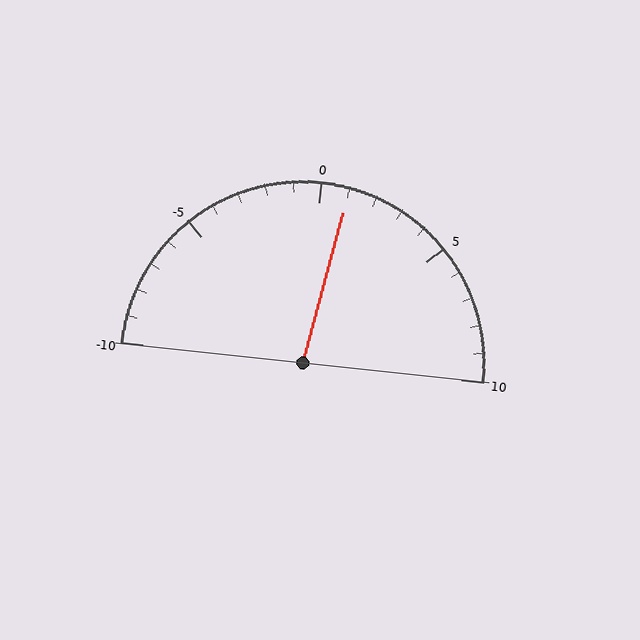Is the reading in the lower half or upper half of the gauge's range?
The reading is in the upper half of the range (-10 to 10).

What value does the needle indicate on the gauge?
The needle indicates approximately 1.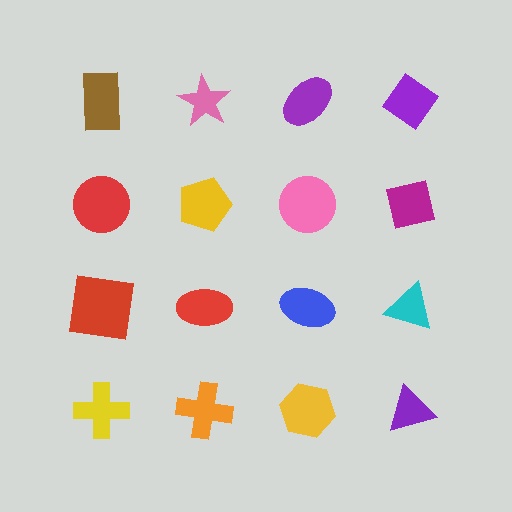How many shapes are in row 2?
4 shapes.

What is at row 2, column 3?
A pink circle.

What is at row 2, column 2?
A yellow pentagon.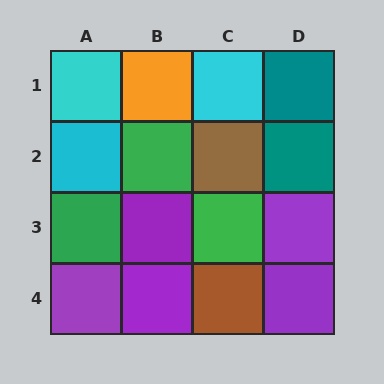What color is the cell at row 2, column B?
Green.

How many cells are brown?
2 cells are brown.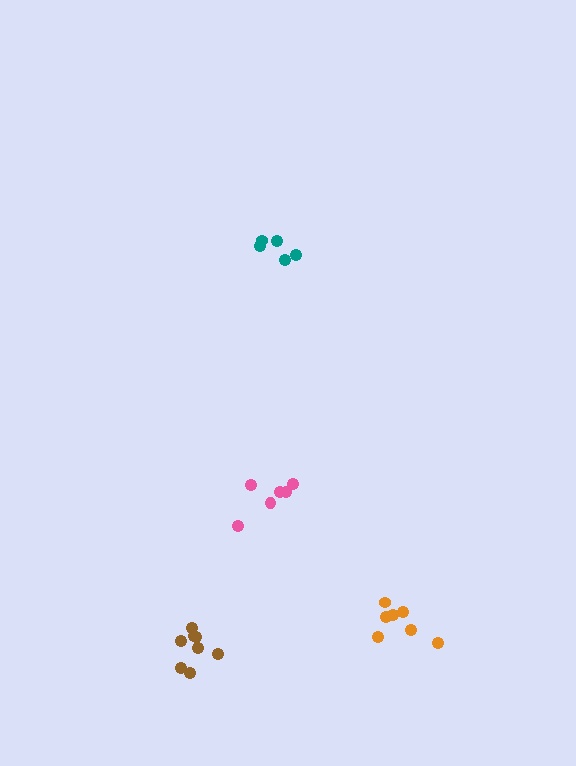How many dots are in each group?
Group 1: 8 dots, Group 2: 6 dots, Group 3: 8 dots, Group 4: 5 dots (27 total).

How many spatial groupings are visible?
There are 4 spatial groupings.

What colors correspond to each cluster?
The clusters are colored: brown, pink, orange, teal.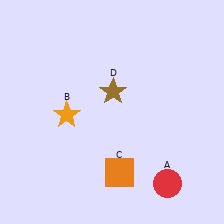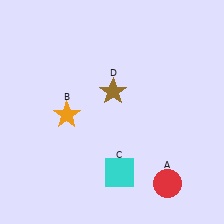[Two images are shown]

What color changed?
The square (C) changed from orange in Image 1 to cyan in Image 2.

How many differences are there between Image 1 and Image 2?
There is 1 difference between the two images.